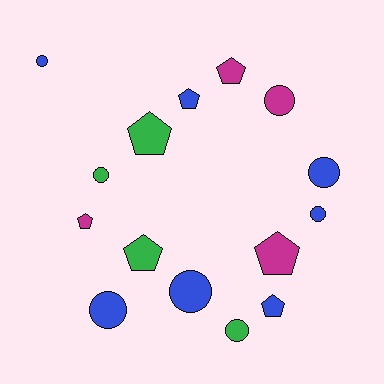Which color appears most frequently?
Blue, with 7 objects.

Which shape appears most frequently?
Circle, with 8 objects.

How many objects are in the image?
There are 15 objects.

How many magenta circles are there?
There is 1 magenta circle.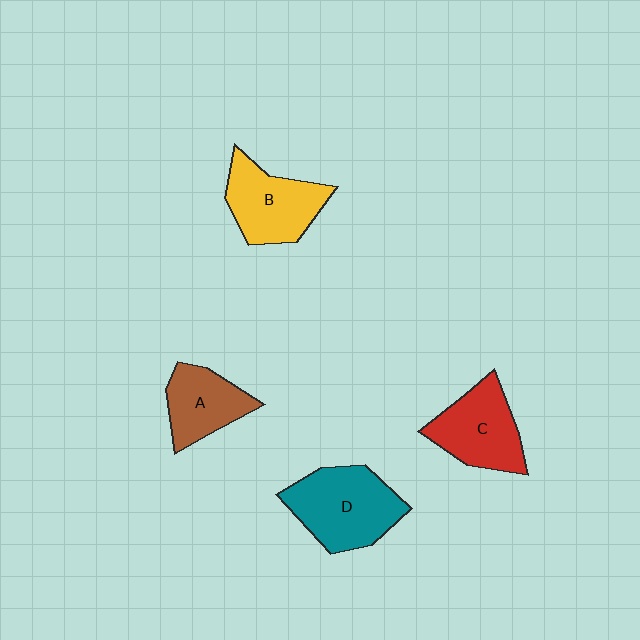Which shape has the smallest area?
Shape A (brown).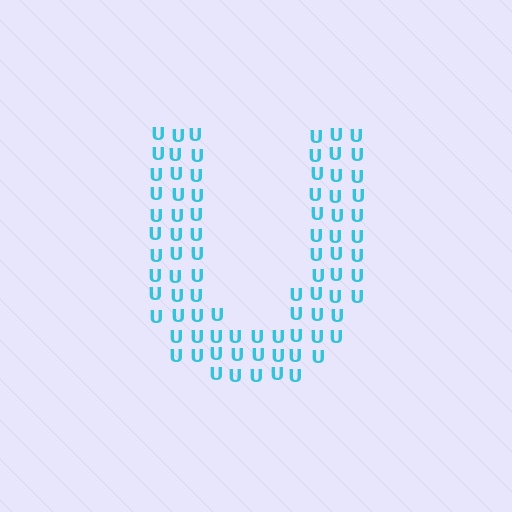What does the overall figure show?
The overall figure shows the letter U.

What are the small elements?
The small elements are letter U's.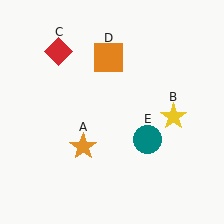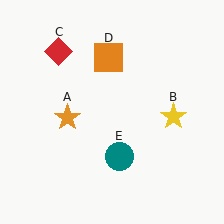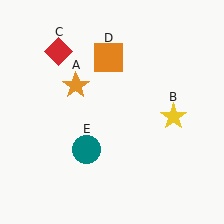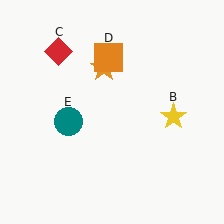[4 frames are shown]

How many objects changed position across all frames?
2 objects changed position: orange star (object A), teal circle (object E).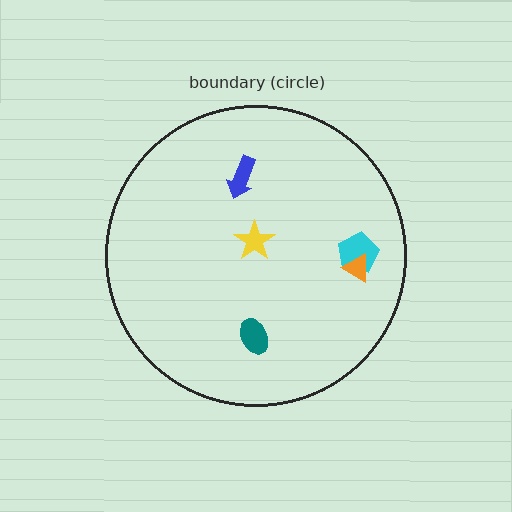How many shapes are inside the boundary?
5 inside, 0 outside.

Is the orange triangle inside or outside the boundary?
Inside.